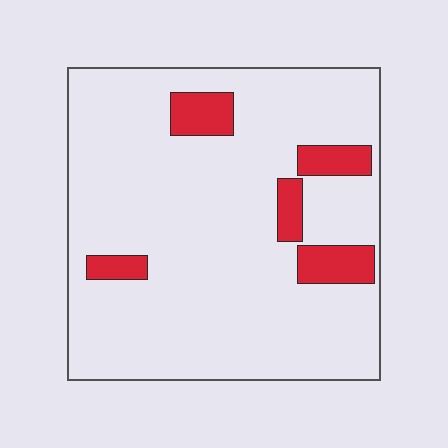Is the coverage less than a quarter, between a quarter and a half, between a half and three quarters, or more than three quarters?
Less than a quarter.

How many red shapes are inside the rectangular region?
5.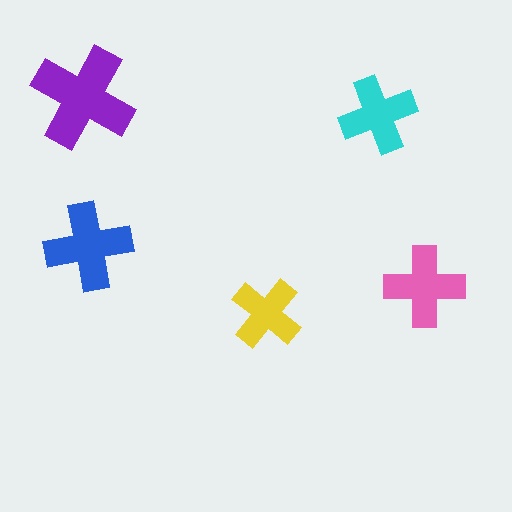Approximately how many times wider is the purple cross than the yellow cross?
About 1.5 times wider.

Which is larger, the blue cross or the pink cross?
The blue one.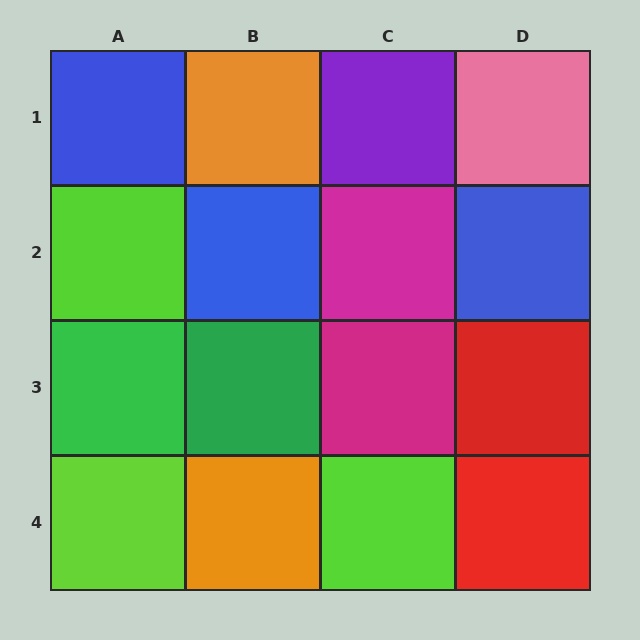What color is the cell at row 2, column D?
Blue.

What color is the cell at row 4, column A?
Lime.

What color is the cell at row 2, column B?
Blue.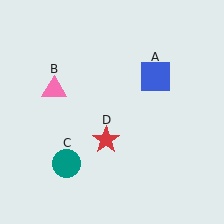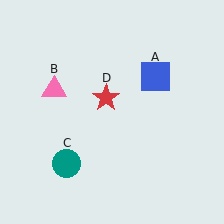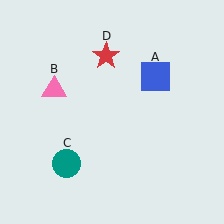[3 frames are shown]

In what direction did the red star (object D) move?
The red star (object D) moved up.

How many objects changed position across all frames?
1 object changed position: red star (object D).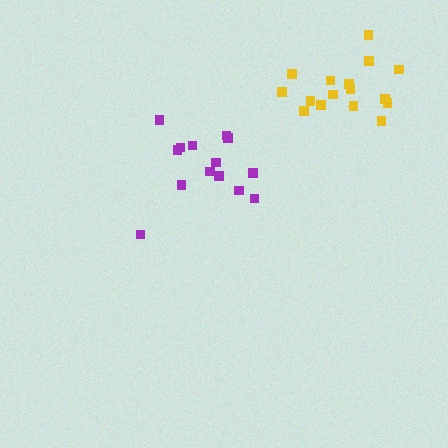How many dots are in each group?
Group 1: 16 dots, Group 2: 14 dots (30 total).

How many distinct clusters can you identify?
There are 2 distinct clusters.